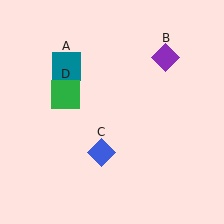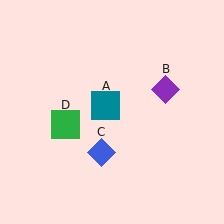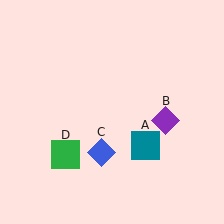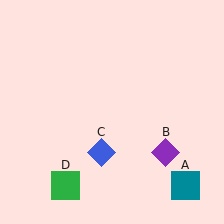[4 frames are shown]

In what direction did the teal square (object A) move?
The teal square (object A) moved down and to the right.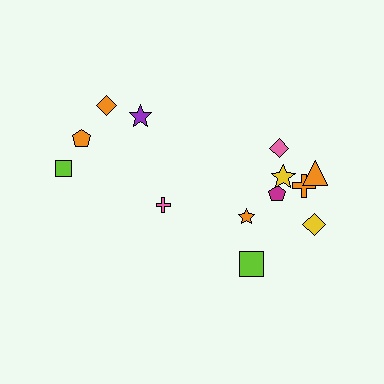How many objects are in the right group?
There are 8 objects.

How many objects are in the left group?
There are 5 objects.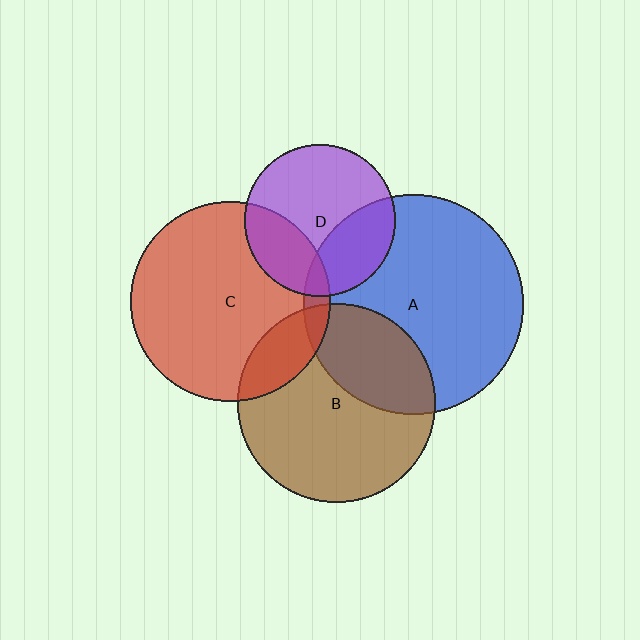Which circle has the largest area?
Circle A (blue).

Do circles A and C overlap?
Yes.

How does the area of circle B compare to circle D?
Approximately 1.7 times.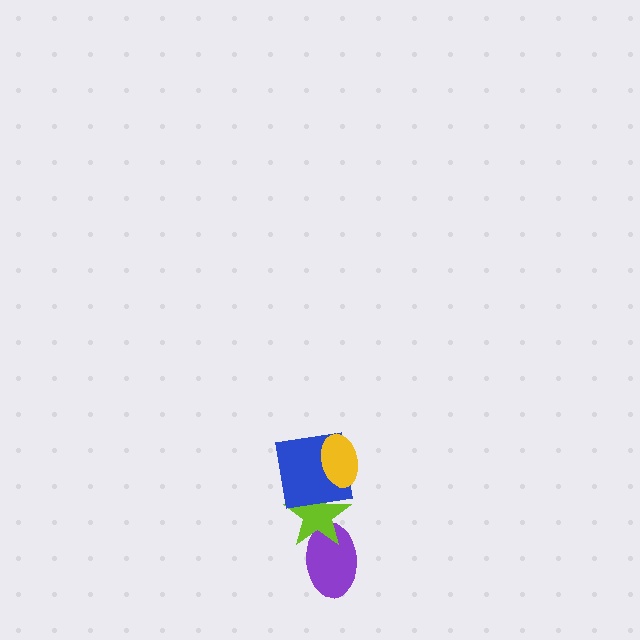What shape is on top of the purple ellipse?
The lime star is on top of the purple ellipse.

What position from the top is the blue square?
The blue square is 2nd from the top.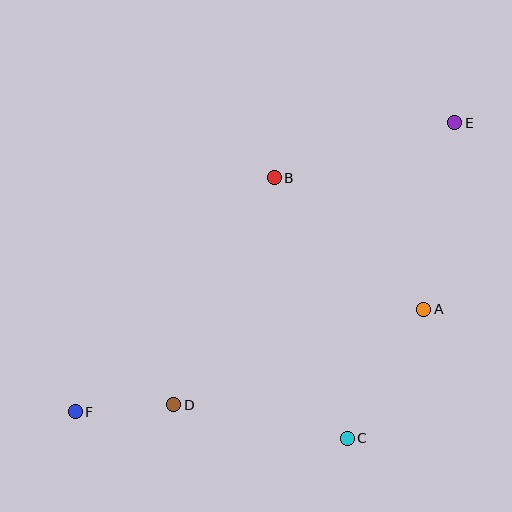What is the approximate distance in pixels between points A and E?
The distance between A and E is approximately 189 pixels.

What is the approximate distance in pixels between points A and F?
The distance between A and F is approximately 364 pixels.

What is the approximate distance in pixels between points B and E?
The distance between B and E is approximately 189 pixels.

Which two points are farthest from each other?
Points E and F are farthest from each other.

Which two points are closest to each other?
Points D and F are closest to each other.